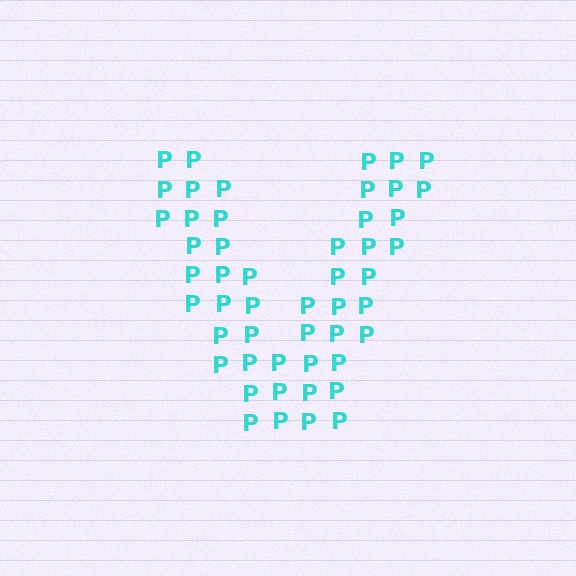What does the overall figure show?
The overall figure shows the letter V.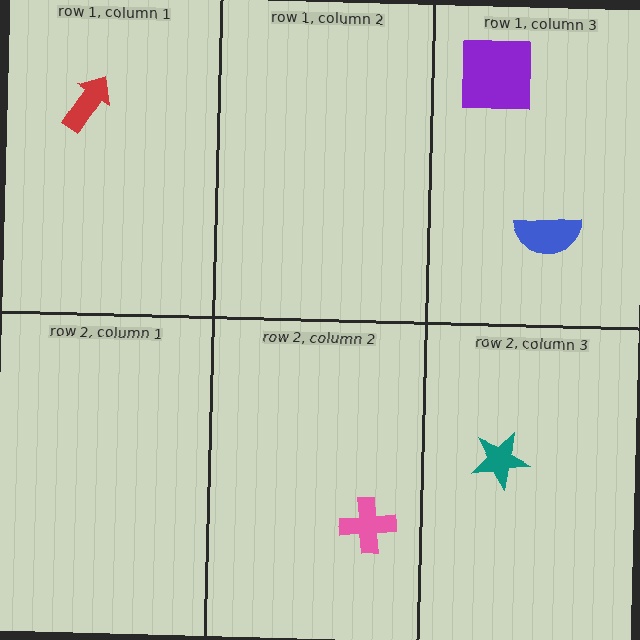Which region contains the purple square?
The row 1, column 3 region.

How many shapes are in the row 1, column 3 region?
2.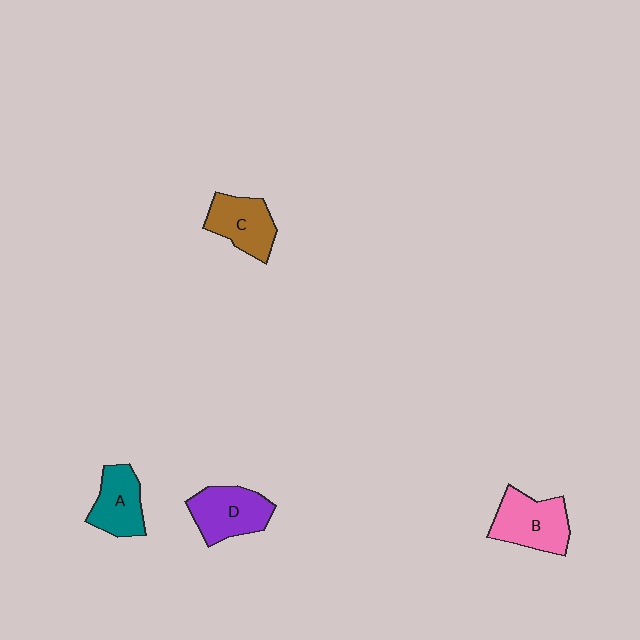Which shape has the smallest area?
Shape A (teal).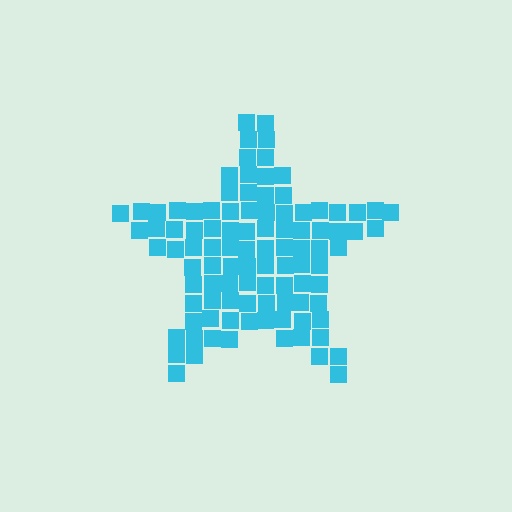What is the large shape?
The large shape is a star.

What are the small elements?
The small elements are squares.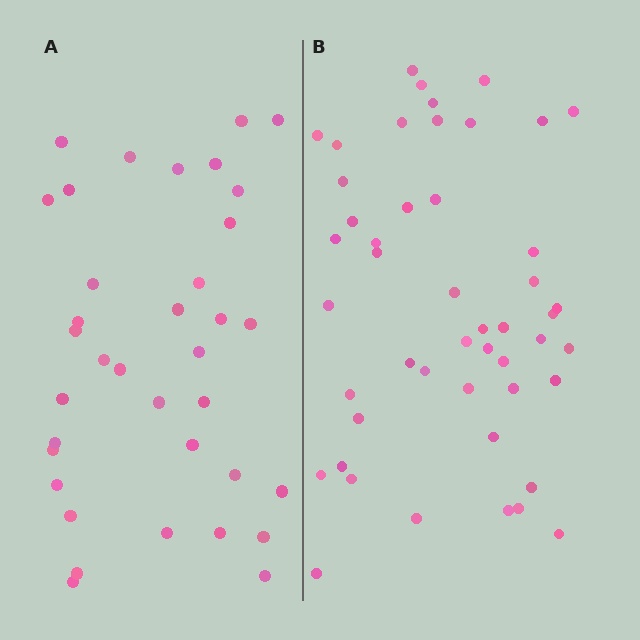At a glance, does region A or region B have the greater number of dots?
Region B (the right region) has more dots.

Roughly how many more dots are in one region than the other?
Region B has roughly 12 or so more dots than region A.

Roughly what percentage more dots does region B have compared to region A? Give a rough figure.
About 35% more.